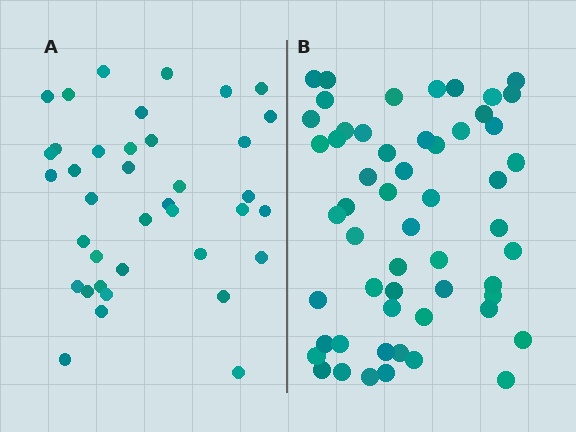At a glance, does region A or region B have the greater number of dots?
Region B (the right region) has more dots.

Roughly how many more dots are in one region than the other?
Region B has approximately 15 more dots than region A.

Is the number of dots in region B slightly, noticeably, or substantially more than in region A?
Region B has noticeably more, but not dramatically so. The ratio is roughly 1.4 to 1.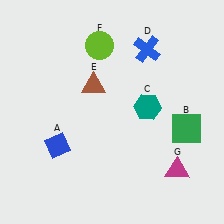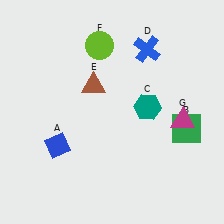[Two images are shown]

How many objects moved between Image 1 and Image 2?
1 object moved between the two images.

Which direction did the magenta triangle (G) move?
The magenta triangle (G) moved up.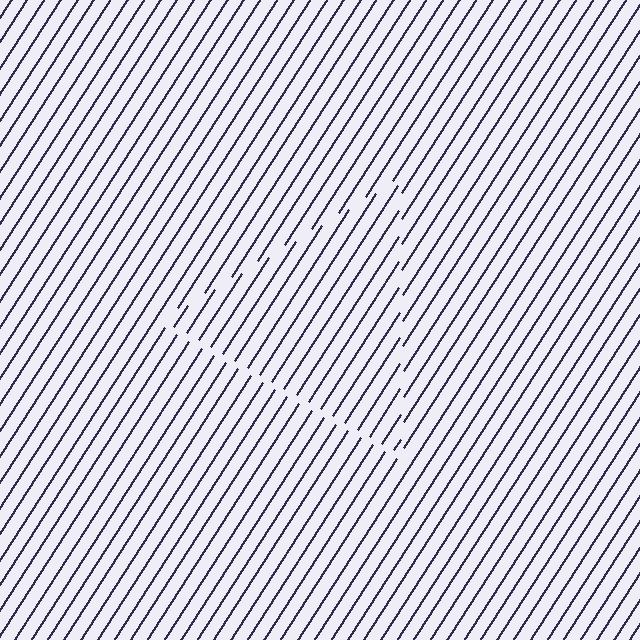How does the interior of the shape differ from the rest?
The interior of the shape contains the same grating, shifted by half a period — the contour is defined by the phase discontinuity where line-ends from the inner and outer gratings abut.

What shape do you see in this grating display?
An illusory triangle. The interior of the shape contains the same grating, shifted by half a period — the contour is defined by the phase discontinuity where line-ends from the inner and outer gratings abut.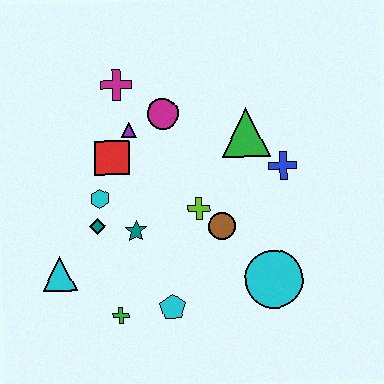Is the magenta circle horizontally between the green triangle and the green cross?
Yes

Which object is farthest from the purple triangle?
The cyan circle is farthest from the purple triangle.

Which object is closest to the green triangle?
The blue cross is closest to the green triangle.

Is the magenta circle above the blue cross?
Yes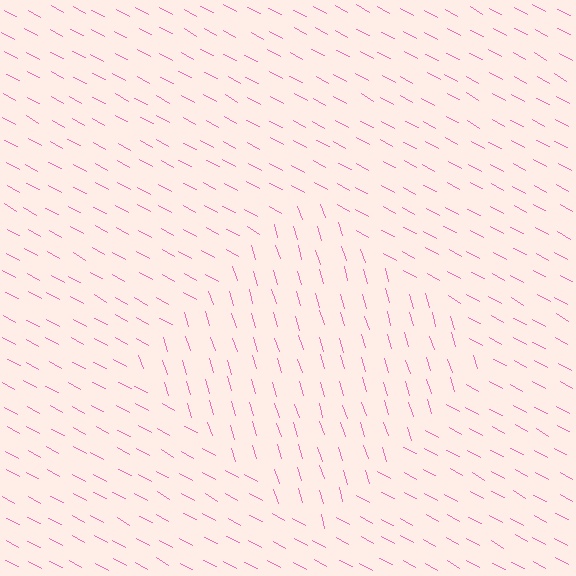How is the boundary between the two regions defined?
The boundary is defined purely by a change in line orientation (approximately 45 degrees difference). All lines are the same color and thickness.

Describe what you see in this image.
The image is filled with small pink line segments. A diamond region in the image has lines oriented differently from the surrounding lines, creating a visible texture boundary.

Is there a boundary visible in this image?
Yes, there is a texture boundary formed by a change in line orientation.